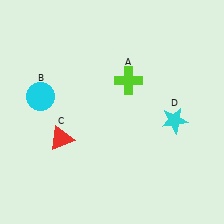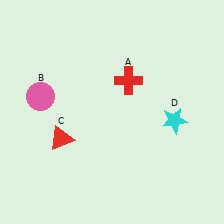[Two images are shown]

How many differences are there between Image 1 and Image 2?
There are 2 differences between the two images.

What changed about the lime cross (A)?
In Image 1, A is lime. In Image 2, it changed to red.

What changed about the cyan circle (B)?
In Image 1, B is cyan. In Image 2, it changed to pink.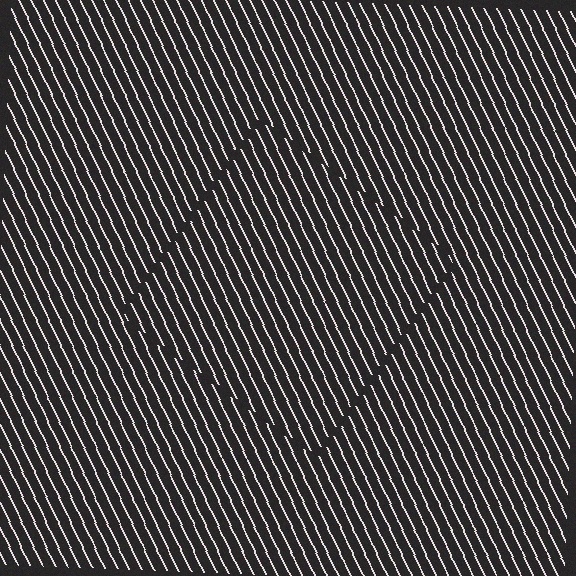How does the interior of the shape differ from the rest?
The interior of the shape contains the same grating, shifted by half a period — the contour is defined by the phase discontinuity where line-ends from the inner and outer gratings abut.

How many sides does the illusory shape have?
4 sides — the line-ends trace a square.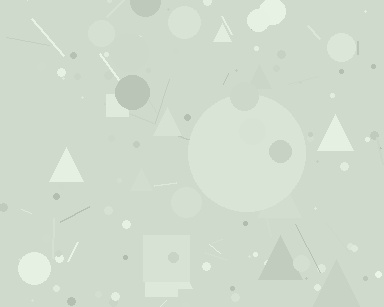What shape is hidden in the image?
A circle is hidden in the image.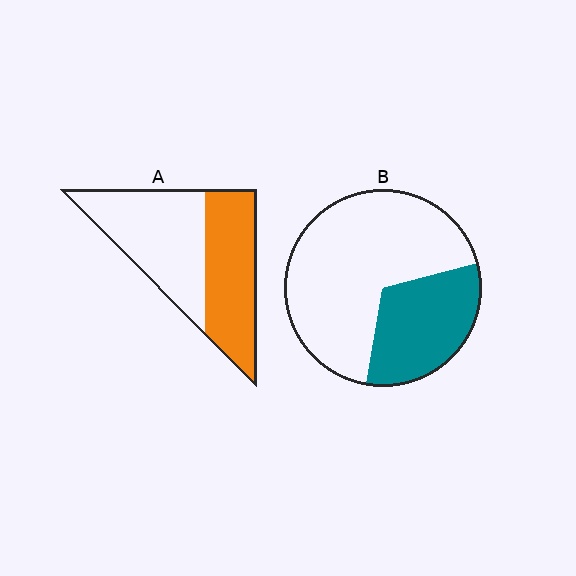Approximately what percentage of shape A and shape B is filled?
A is approximately 45% and B is approximately 30%.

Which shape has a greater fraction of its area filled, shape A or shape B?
Shape A.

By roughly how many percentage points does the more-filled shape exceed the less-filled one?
By roughly 15 percentage points (A over B).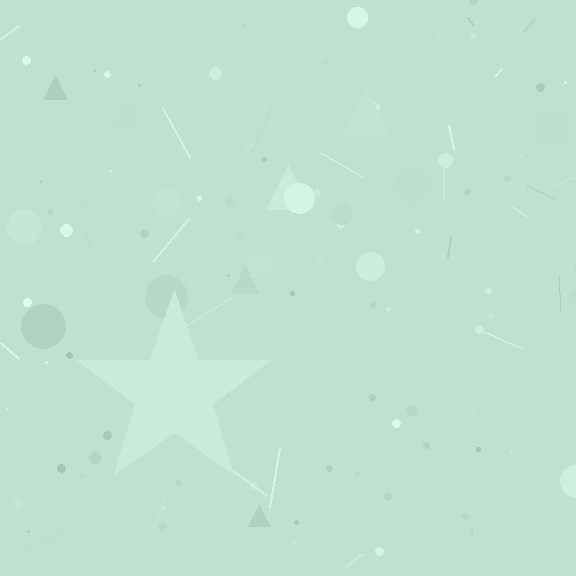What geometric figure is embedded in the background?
A star is embedded in the background.